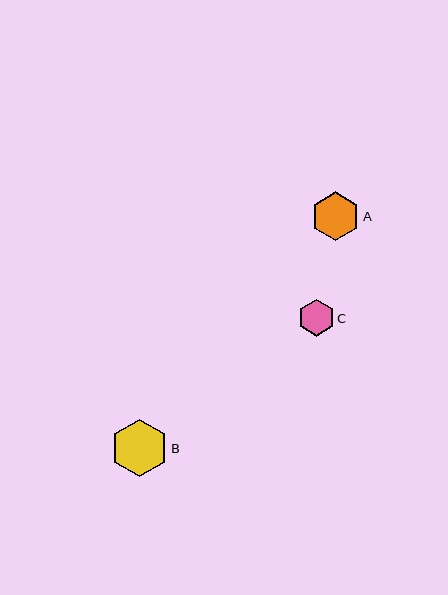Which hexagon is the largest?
Hexagon B is the largest with a size of approximately 57 pixels.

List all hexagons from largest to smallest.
From largest to smallest: B, A, C.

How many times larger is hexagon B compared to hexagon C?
Hexagon B is approximately 1.6 times the size of hexagon C.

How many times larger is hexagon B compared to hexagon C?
Hexagon B is approximately 1.6 times the size of hexagon C.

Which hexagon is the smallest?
Hexagon C is the smallest with a size of approximately 36 pixels.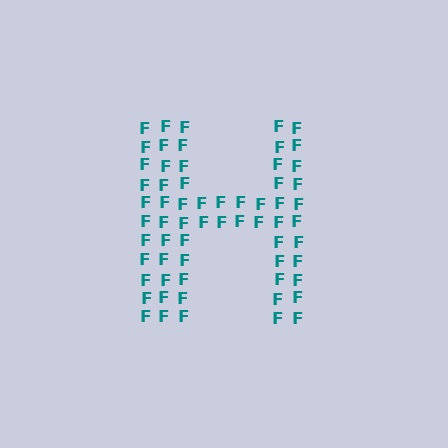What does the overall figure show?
The overall figure shows the letter H.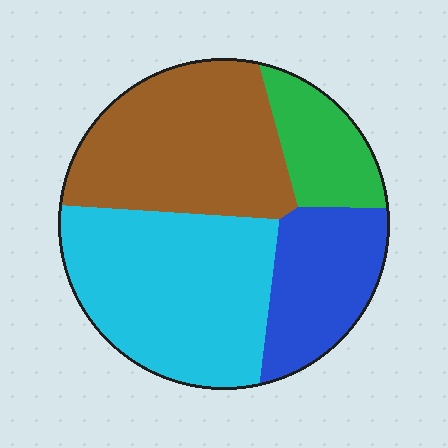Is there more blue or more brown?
Brown.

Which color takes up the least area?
Green, at roughly 15%.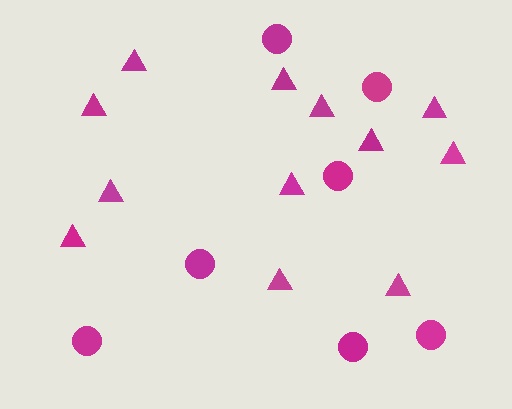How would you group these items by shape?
There are 2 groups: one group of circles (7) and one group of triangles (12).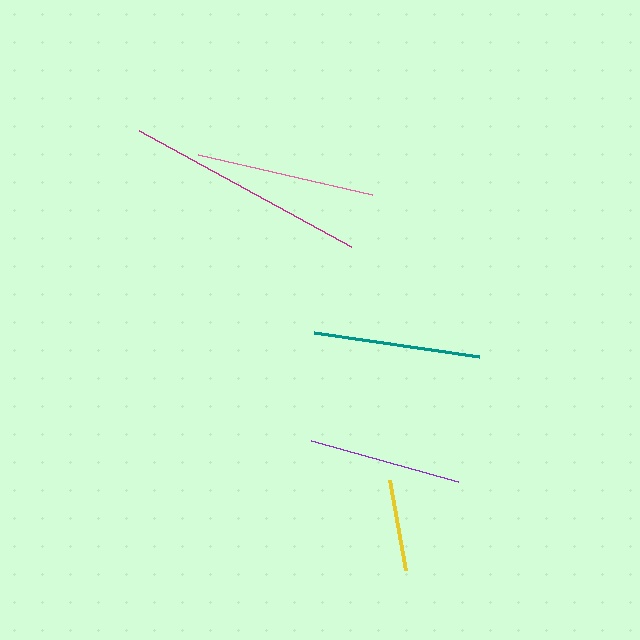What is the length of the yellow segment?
The yellow segment is approximately 92 pixels long.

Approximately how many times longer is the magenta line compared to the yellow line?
The magenta line is approximately 2.6 times the length of the yellow line.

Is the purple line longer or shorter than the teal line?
The teal line is longer than the purple line.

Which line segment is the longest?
The magenta line is the longest at approximately 242 pixels.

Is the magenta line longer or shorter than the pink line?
The magenta line is longer than the pink line.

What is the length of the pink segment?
The pink segment is approximately 178 pixels long.